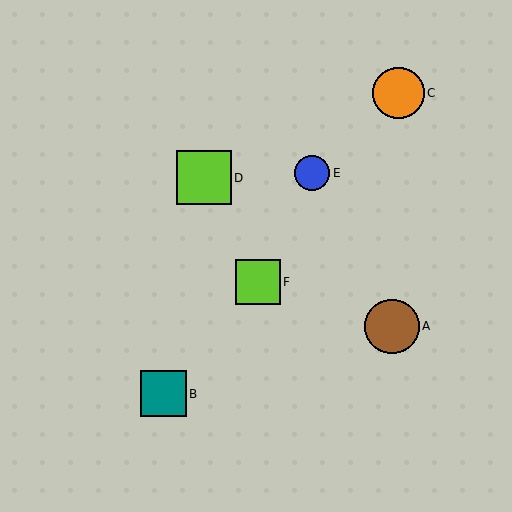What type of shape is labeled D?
Shape D is a lime square.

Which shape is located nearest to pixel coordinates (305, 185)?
The blue circle (labeled E) at (312, 173) is nearest to that location.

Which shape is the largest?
The brown circle (labeled A) is the largest.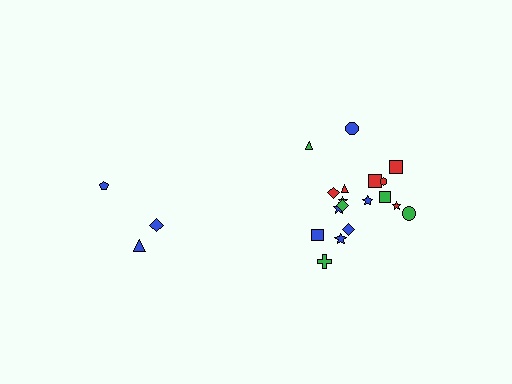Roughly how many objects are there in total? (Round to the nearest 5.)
Roughly 20 objects in total.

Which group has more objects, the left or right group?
The right group.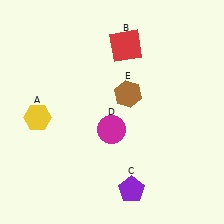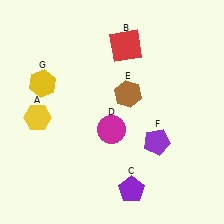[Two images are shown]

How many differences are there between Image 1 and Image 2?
There are 2 differences between the two images.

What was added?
A purple pentagon (F), a yellow hexagon (G) were added in Image 2.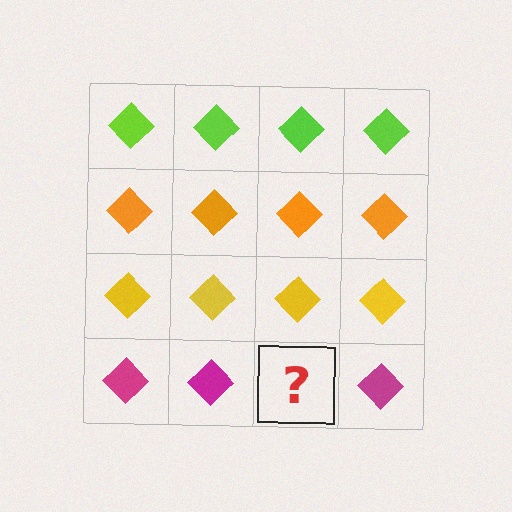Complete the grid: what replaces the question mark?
The question mark should be replaced with a magenta diamond.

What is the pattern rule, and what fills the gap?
The rule is that each row has a consistent color. The gap should be filled with a magenta diamond.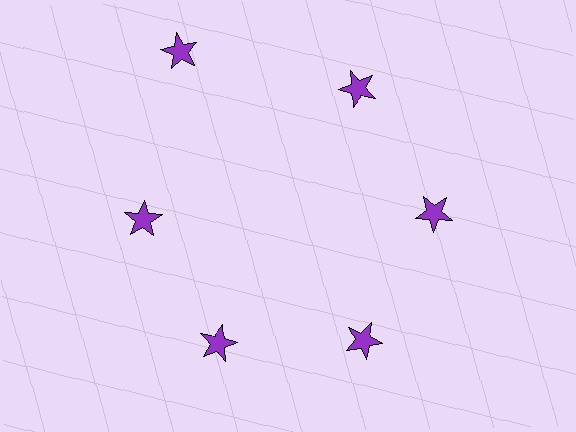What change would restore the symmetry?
The symmetry would be restored by moving it inward, back onto the ring so that all 6 stars sit at equal angles and equal distance from the center.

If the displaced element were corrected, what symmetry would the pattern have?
It would have 6-fold rotational symmetry — the pattern would map onto itself every 60 degrees.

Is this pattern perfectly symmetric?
No. The 6 purple stars are arranged in a ring, but one element near the 11 o'clock position is pushed outward from the center, breaking the 6-fold rotational symmetry.